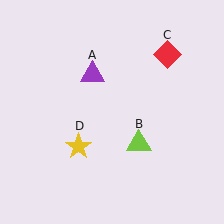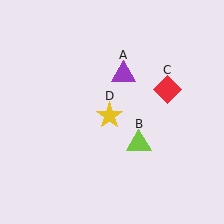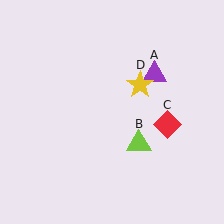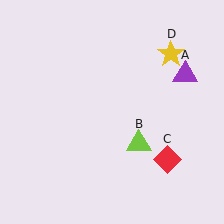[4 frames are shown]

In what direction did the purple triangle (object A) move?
The purple triangle (object A) moved right.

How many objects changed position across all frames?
3 objects changed position: purple triangle (object A), red diamond (object C), yellow star (object D).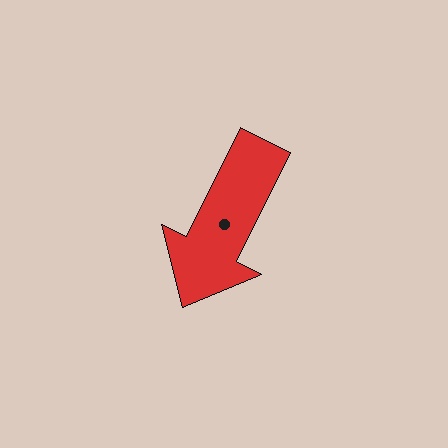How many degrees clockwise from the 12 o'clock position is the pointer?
Approximately 206 degrees.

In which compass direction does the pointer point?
Southwest.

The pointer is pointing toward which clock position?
Roughly 7 o'clock.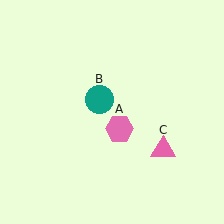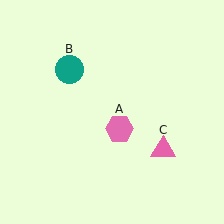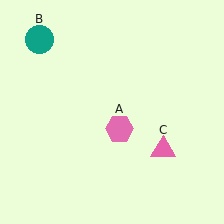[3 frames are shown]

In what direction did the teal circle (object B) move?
The teal circle (object B) moved up and to the left.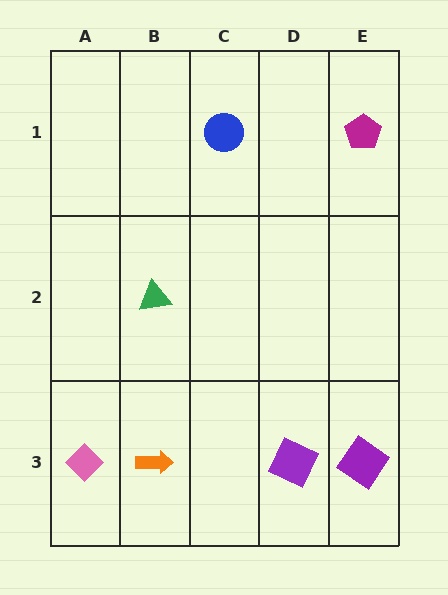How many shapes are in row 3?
4 shapes.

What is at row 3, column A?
A pink diamond.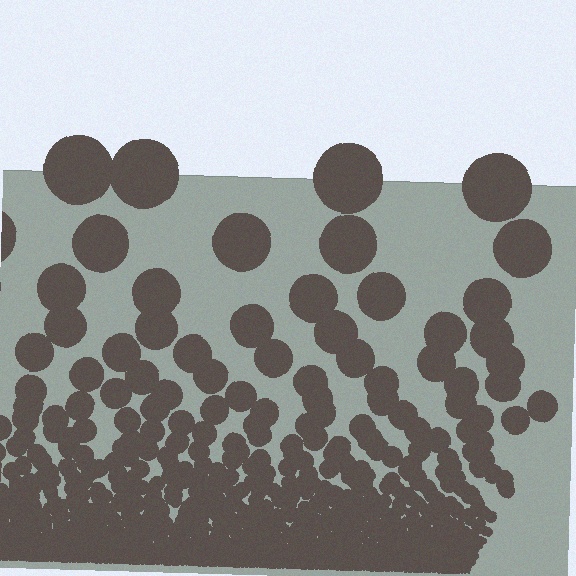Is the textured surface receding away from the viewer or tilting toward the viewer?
The surface appears to tilt toward the viewer. Texture elements get larger and sparser toward the top.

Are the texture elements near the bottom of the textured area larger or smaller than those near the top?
Smaller. The gradient is inverted — elements near the bottom are smaller and denser.